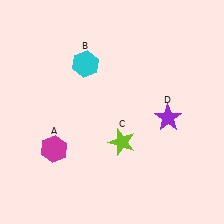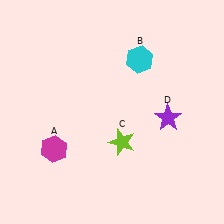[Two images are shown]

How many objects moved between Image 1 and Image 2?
1 object moved between the two images.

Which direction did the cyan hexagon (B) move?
The cyan hexagon (B) moved right.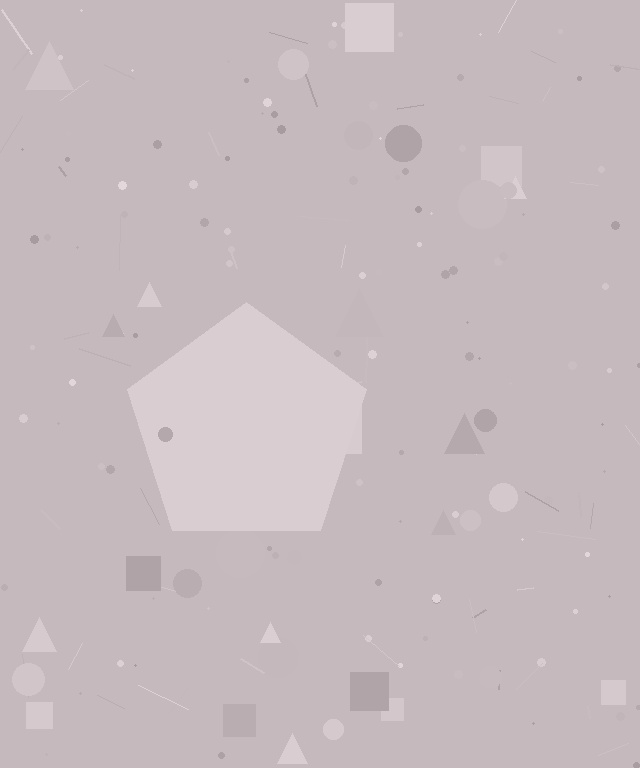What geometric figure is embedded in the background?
A pentagon is embedded in the background.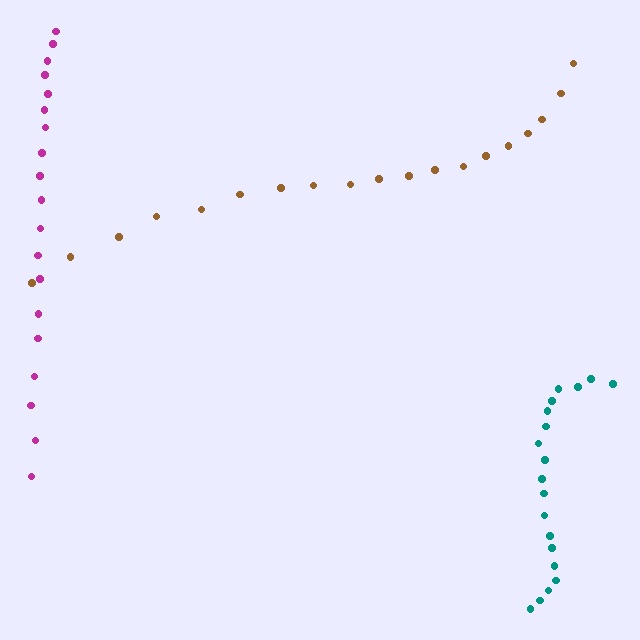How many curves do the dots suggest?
There are 3 distinct paths.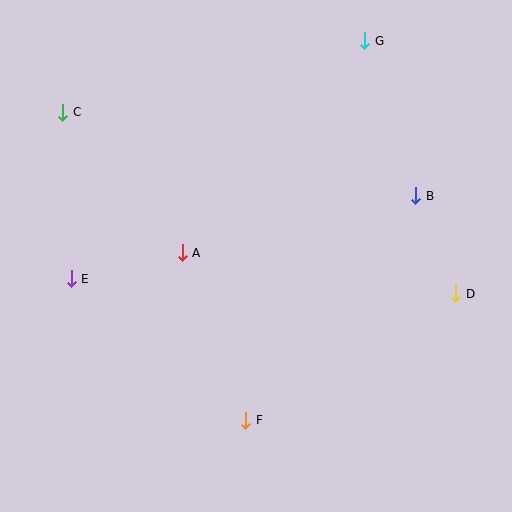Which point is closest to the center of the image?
Point A at (182, 253) is closest to the center.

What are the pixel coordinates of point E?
Point E is at (71, 279).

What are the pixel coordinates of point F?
Point F is at (246, 420).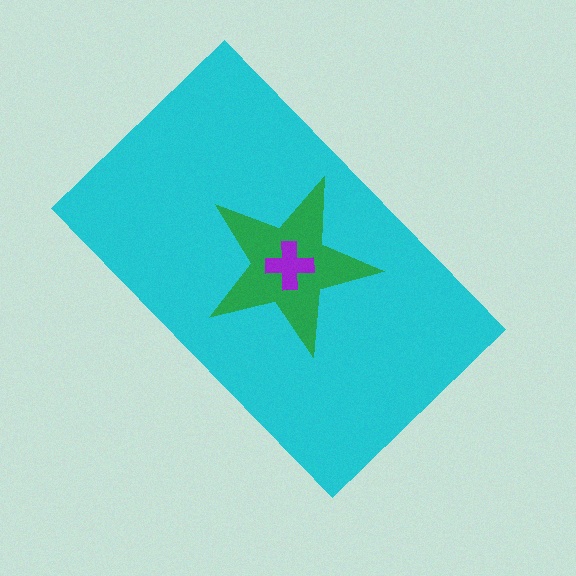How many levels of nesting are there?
3.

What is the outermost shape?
The cyan rectangle.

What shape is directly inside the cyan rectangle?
The green star.